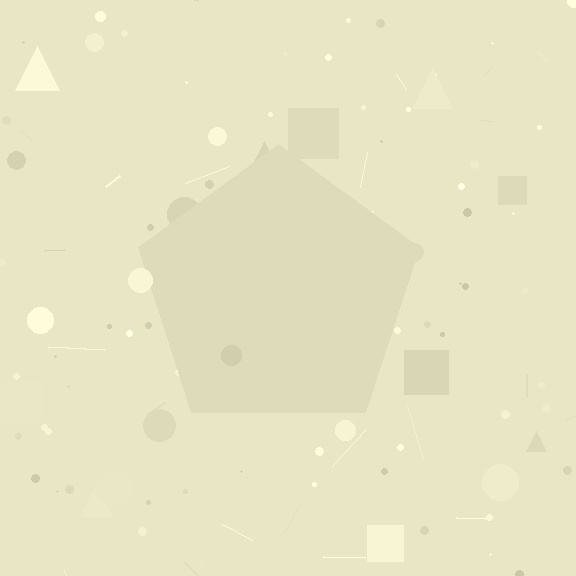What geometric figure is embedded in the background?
A pentagon is embedded in the background.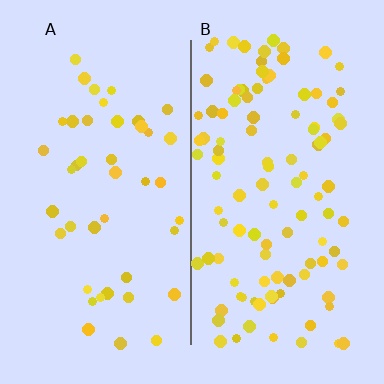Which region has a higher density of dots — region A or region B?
B (the right).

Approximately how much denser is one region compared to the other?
Approximately 2.4× — region B over region A.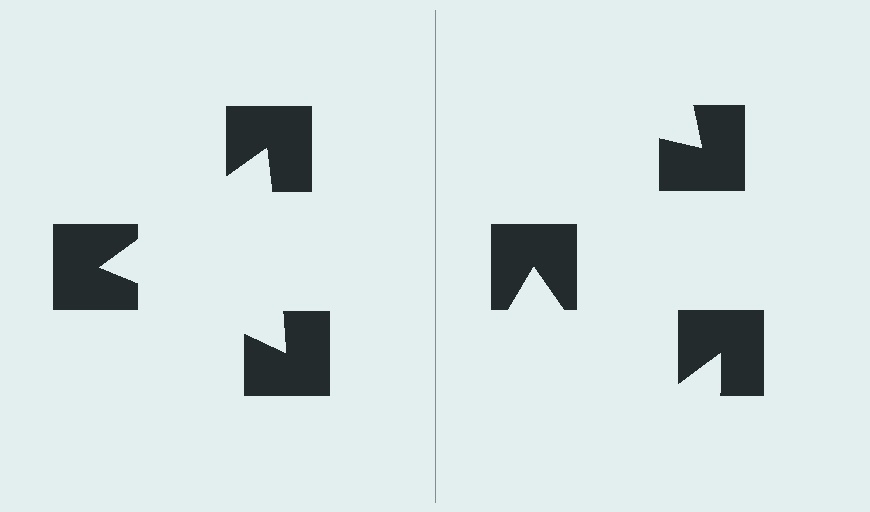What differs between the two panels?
The notched squares are positioned identically on both sides; only the wedge orientations differ. On the left they align to a triangle; on the right they are misaligned.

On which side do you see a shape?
An illusory triangle appears on the left side. On the right side the wedge cuts are rotated, so no coherent shape forms.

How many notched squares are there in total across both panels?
6 — 3 on each side.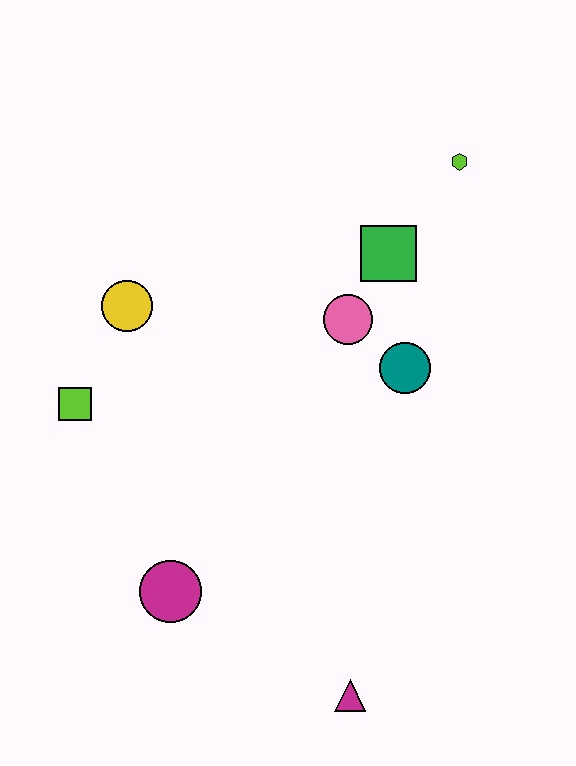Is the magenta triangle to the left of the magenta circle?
No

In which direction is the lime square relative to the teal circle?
The lime square is to the left of the teal circle.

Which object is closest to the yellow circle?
The lime square is closest to the yellow circle.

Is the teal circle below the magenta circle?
No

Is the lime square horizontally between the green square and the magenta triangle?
No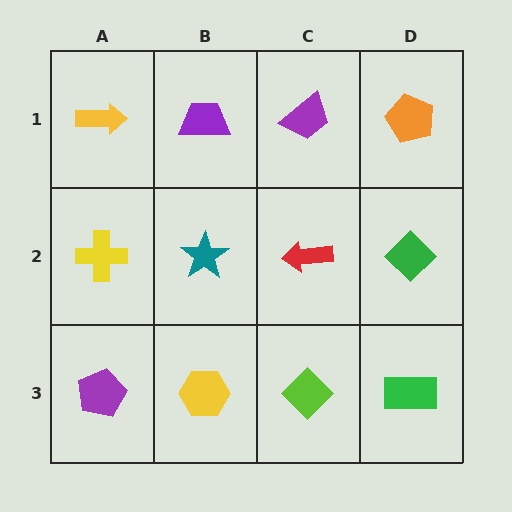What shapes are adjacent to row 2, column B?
A purple trapezoid (row 1, column B), a yellow hexagon (row 3, column B), a yellow cross (row 2, column A), a red arrow (row 2, column C).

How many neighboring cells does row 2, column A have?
3.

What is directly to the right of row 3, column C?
A green rectangle.